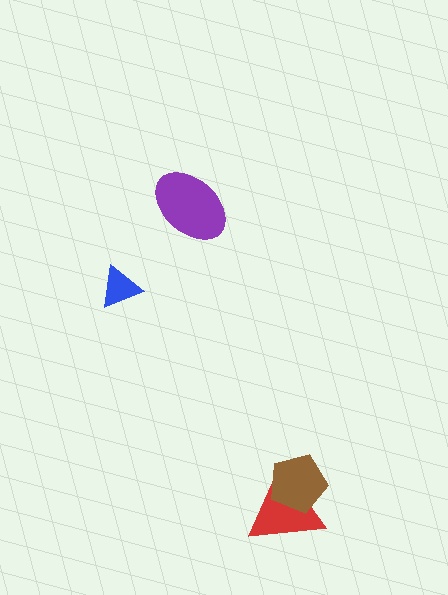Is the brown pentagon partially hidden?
No, no other shape covers it.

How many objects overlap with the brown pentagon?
1 object overlaps with the brown pentagon.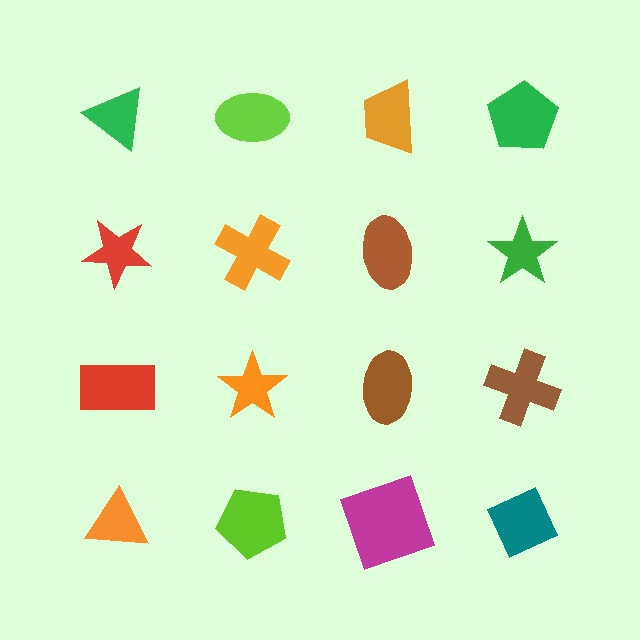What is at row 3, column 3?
A brown ellipse.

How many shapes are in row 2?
4 shapes.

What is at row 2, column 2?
An orange cross.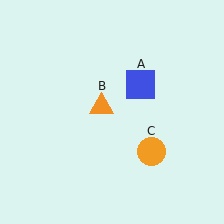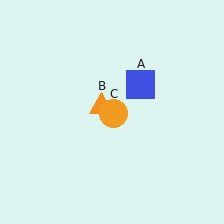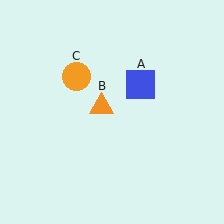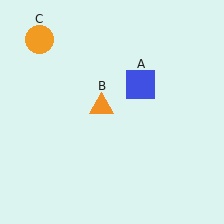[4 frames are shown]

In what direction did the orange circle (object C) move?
The orange circle (object C) moved up and to the left.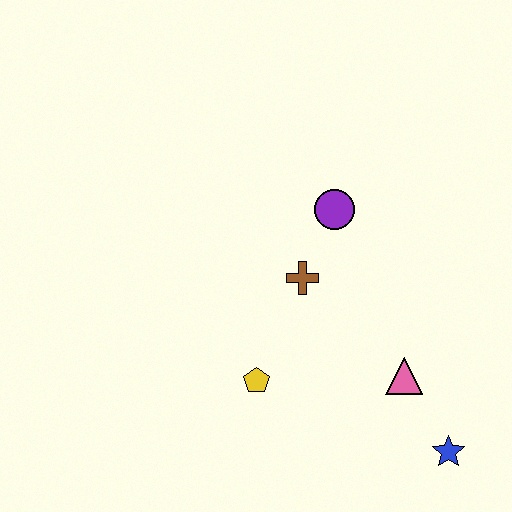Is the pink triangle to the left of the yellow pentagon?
No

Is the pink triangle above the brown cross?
No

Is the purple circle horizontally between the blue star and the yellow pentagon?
Yes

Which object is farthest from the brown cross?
The blue star is farthest from the brown cross.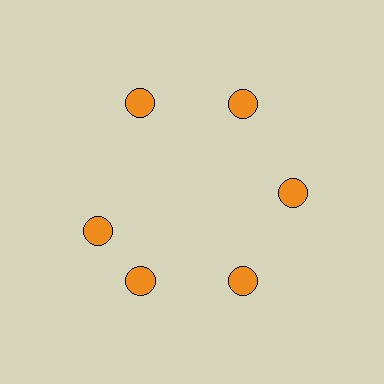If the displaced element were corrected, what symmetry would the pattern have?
It would have 6-fold rotational symmetry — the pattern would map onto itself every 60 degrees.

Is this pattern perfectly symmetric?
No. The 6 orange circles are arranged in a ring, but one element near the 9 o'clock position is rotated out of alignment along the ring, breaking the 6-fold rotational symmetry.